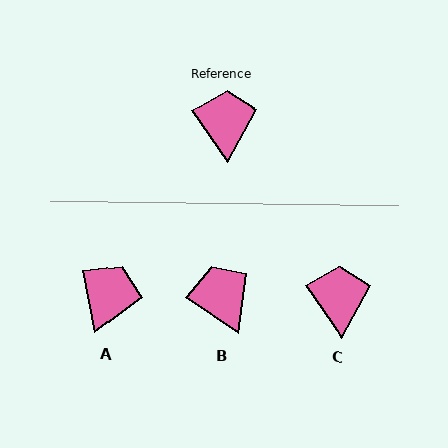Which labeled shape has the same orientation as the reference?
C.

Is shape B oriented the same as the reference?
No, it is off by about 21 degrees.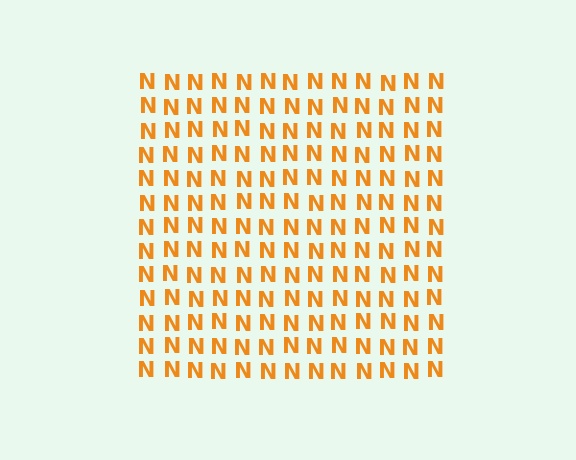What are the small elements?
The small elements are letter N's.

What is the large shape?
The large shape is a square.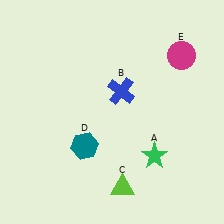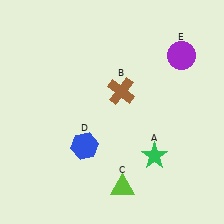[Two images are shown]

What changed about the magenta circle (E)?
In Image 1, E is magenta. In Image 2, it changed to purple.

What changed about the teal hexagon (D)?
In Image 1, D is teal. In Image 2, it changed to blue.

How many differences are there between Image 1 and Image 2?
There are 3 differences between the two images.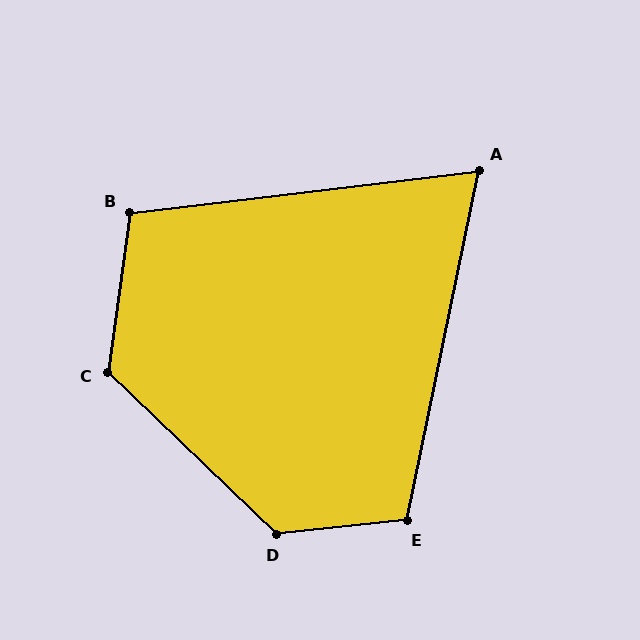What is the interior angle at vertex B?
Approximately 105 degrees (obtuse).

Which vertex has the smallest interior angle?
A, at approximately 72 degrees.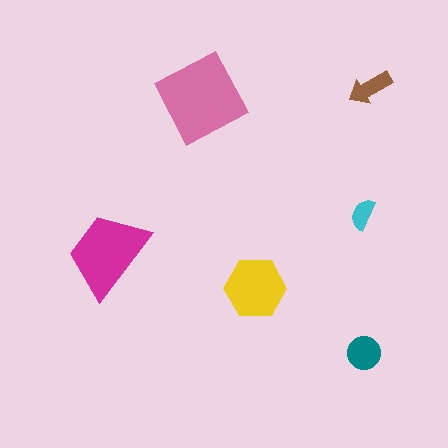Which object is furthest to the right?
The brown arrow is rightmost.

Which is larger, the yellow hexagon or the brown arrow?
The yellow hexagon.